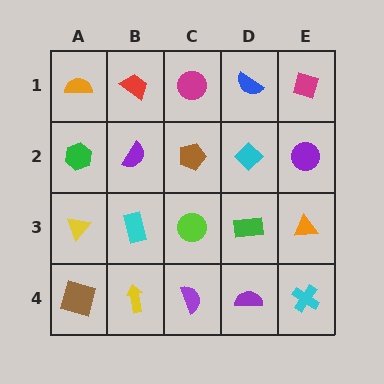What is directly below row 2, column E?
An orange triangle.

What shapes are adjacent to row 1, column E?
A purple circle (row 2, column E), a blue semicircle (row 1, column D).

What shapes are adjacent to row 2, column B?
A red trapezoid (row 1, column B), a cyan rectangle (row 3, column B), a green hexagon (row 2, column A), a brown pentagon (row 2, column C).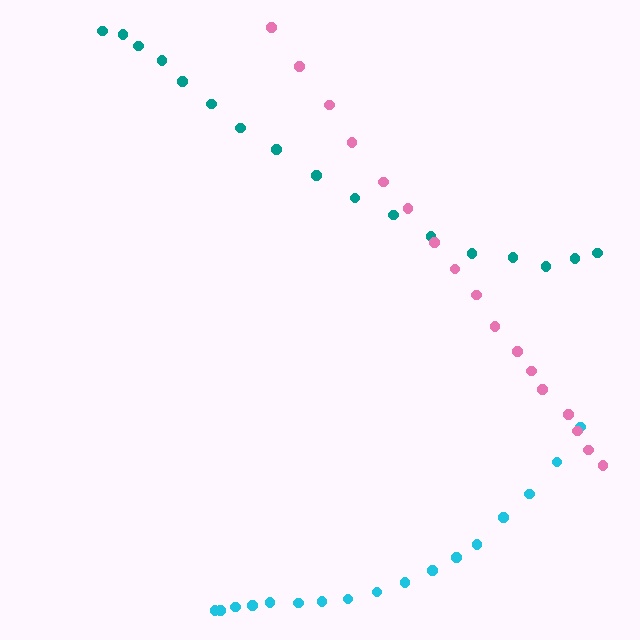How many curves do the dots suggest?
There are 3 distinct paths.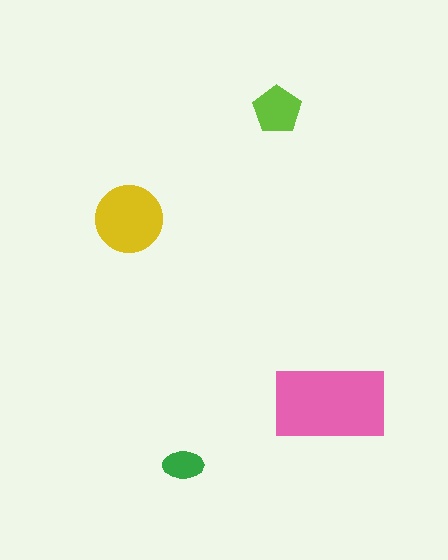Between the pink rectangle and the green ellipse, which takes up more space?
The pink rectangle.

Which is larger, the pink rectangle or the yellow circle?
The pink rectangle.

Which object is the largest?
The pink rectangle.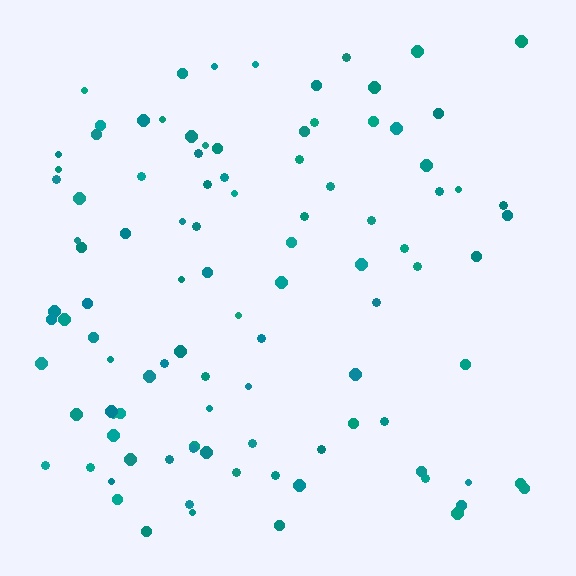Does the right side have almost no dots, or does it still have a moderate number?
Still a moderate number, just noticeably fewer than the left.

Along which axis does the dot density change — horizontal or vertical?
Horizontal.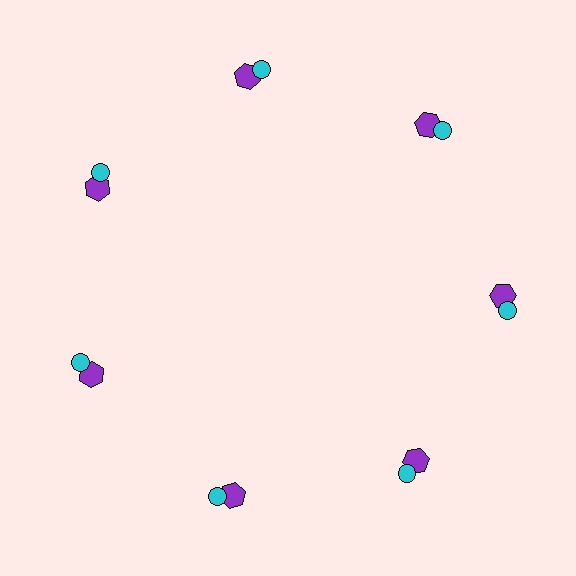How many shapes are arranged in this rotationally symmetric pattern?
There are 14 shapes, arranged in 7 groups of 2.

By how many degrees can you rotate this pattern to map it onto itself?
The pattern maps onto itself every 51 degrees of rotation.